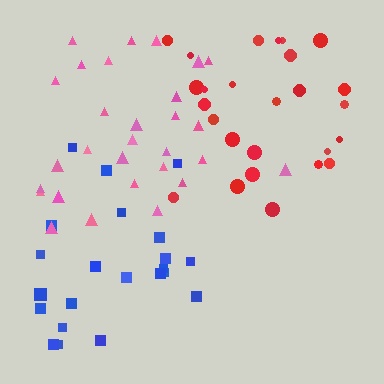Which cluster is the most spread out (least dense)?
Pink.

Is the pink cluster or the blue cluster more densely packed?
Blue.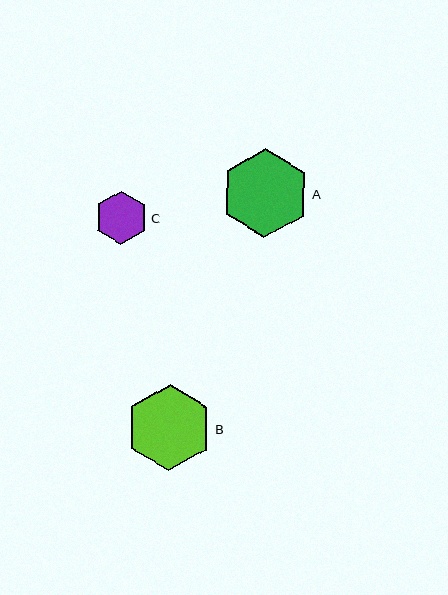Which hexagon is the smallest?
Hexagon C is the smallest with a size of approximately 53 pixels.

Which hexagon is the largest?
Hexagon A is the largest with a size of approximately 89 pixels.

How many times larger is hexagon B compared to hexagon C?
Hexagon B is approximately 1.6 times the size of hexagon C.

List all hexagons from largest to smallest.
From largest to smallest: A, B, C.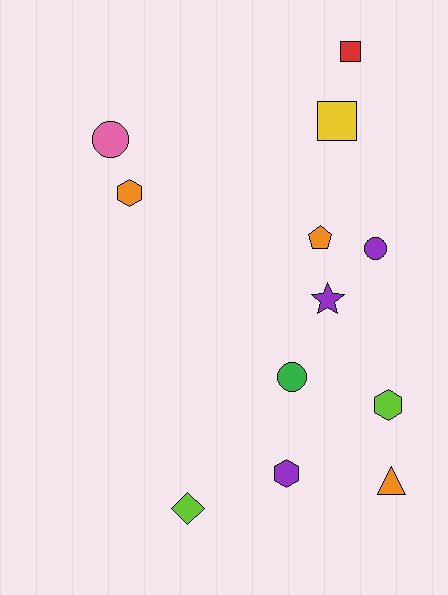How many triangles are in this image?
There is 1 triangle.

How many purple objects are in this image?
There are 3 purple objects.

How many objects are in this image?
There are 12 objects.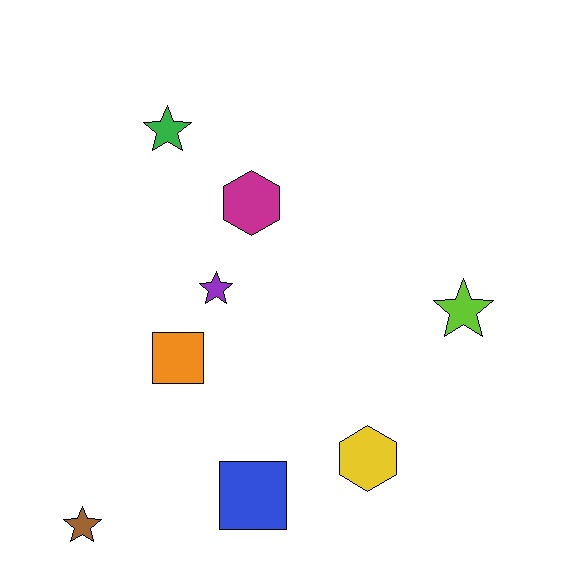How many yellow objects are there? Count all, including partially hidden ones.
There is 1 yellow object.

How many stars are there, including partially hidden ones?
There are 4 stars.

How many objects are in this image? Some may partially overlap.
There are 8 objects.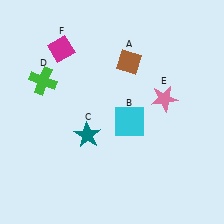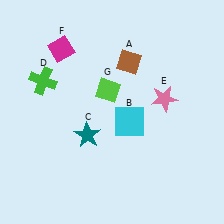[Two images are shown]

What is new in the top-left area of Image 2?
A lime diamond (G) was added in the top-left area of Image 2.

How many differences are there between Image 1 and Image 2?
There is 1 difference between the two images.